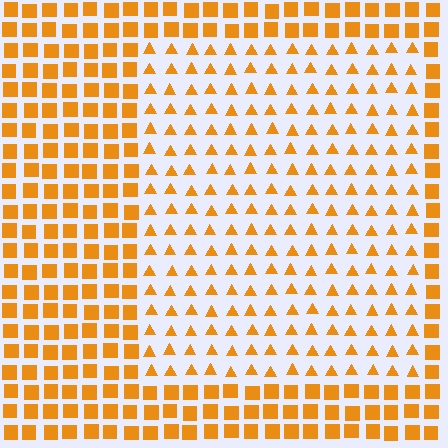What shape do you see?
I see a rectangle.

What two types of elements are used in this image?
The image uses triangles inside the rectangle region and squares outside it.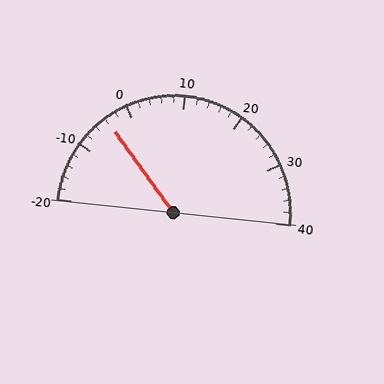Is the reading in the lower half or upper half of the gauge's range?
The reading is in the lower half of the range (-20 to 40).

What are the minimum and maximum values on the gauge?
The gauge ranges from -20 to 40.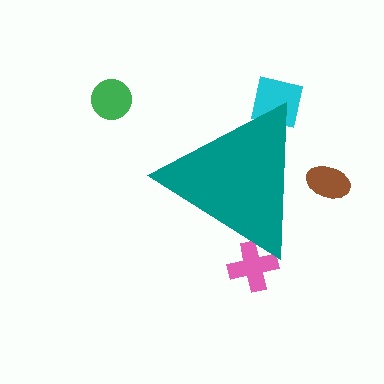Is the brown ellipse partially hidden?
Yes, the brown ellipse is partially hidden behind the teal triangle.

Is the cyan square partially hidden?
Yes, the cyan square is partially hidden behind the teal triangle.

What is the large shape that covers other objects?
A teal triangle.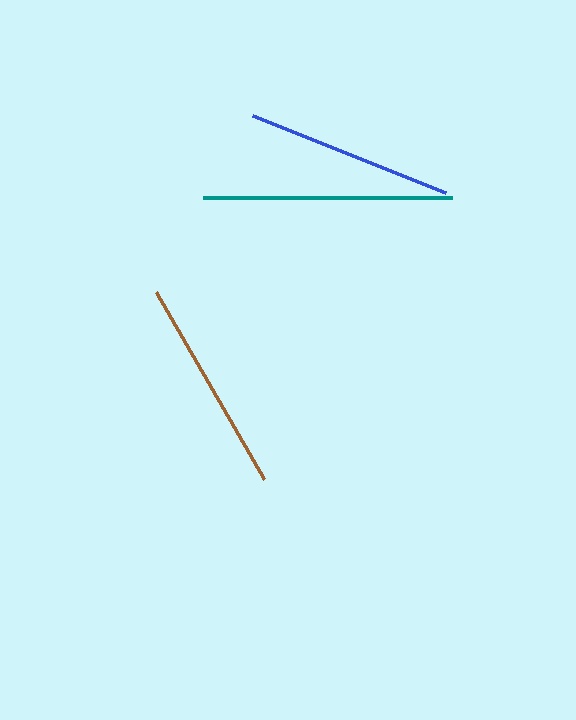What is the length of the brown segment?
The brown segment is approximately 217 pixels long.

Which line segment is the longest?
The teal line is the longest at approximately 248 pixels.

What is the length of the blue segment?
The blue segment is approximately 208 pixels long.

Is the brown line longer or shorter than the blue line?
The brown line is longer than the blue line.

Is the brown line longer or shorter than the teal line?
The teal line is longer than the brown line.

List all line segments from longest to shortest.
From longest to shortest: teal, brown, blue.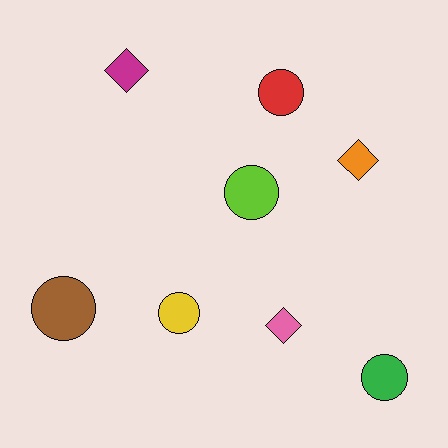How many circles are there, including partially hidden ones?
There are 5 circles.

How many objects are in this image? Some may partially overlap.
There are 8 objects.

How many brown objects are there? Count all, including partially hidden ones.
There is 1 brown object.